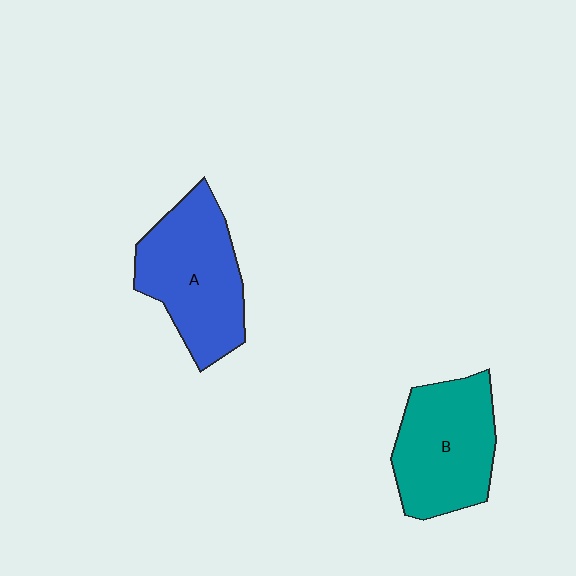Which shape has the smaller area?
Shape B (teal).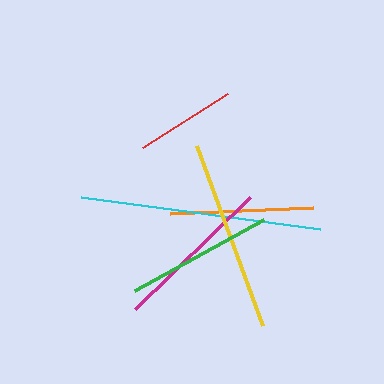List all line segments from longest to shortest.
From longest to shortest: cyan, yellow, magenta, green, orange, red.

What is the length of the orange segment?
The orange segment is approximately 143 pixels long.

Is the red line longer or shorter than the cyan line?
The cyan line is longer than the red line.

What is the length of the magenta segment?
The magenta segment is approximately 161 pixels long.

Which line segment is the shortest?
The red line is the shortest at approximately 101 pixels.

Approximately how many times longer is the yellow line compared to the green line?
The yellow line is approximately 1.3 times the length of the green line.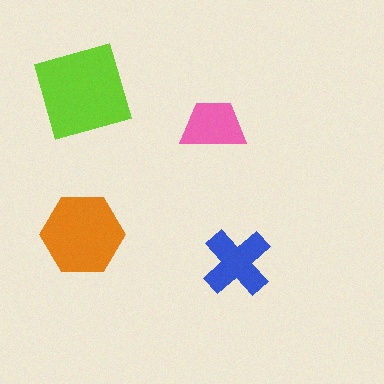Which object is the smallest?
The pink trapezoid.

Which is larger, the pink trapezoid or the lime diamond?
The lime diamond.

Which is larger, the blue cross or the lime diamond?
The lime diamond.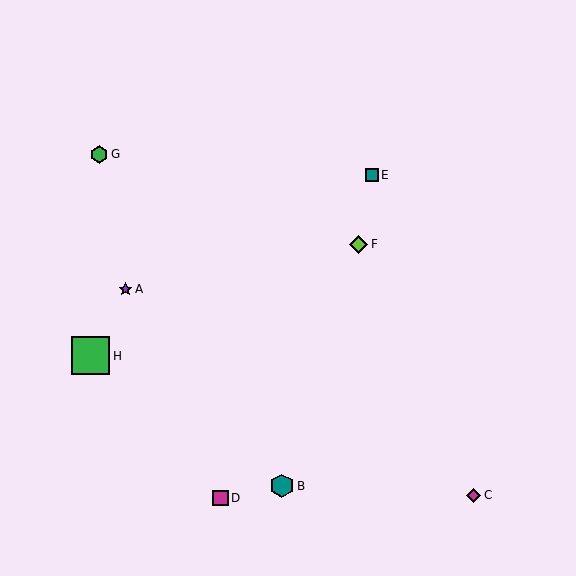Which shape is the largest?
The green square (labeled H) is the largest.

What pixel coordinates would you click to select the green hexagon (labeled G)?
Click at (99, 154) to select the green hexagon G.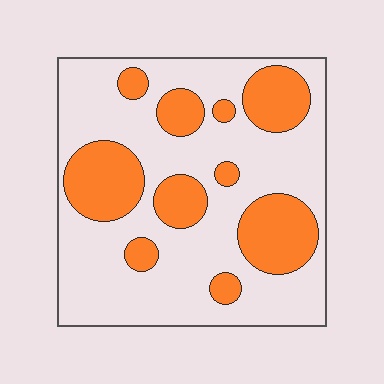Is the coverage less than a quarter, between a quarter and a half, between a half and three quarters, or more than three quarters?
Between a quarter and a half.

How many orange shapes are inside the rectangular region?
10.